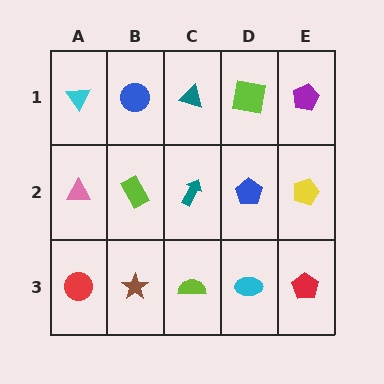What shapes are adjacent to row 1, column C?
A teal arrow (row 2, column C), a blue circle (row 1, column B), a lime square (row 1, column D).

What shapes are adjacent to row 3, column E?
A yellow pentagon (row 2, column E), a cyan ellipse (row 3, column D).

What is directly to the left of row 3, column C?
A brown star.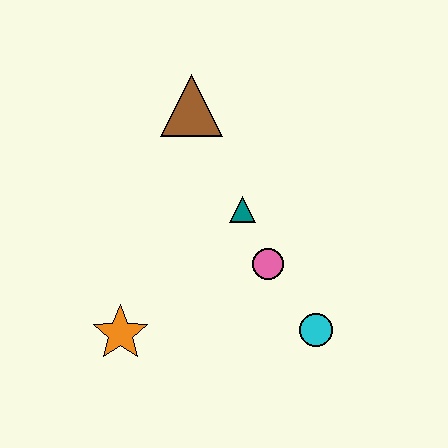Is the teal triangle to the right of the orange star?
Yes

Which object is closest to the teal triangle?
The pink circle is closest to the teal triangle.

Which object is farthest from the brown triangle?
The cyan circle is farthest from the brown triangle.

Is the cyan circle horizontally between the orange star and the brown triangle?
No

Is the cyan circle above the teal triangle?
No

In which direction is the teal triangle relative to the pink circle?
The teal triangle is above the pink circle.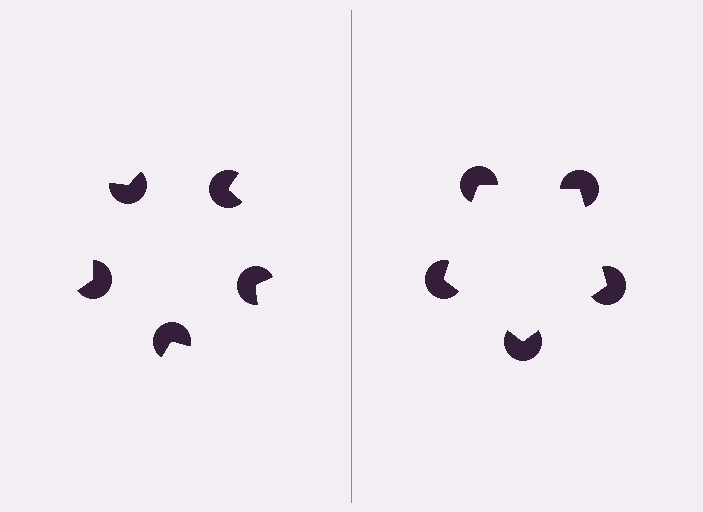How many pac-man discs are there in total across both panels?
10 — 5 on each side.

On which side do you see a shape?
An illusory pentagon appears on the right side. On the left side the wedge cuts are rotated, so no coherent shape forms.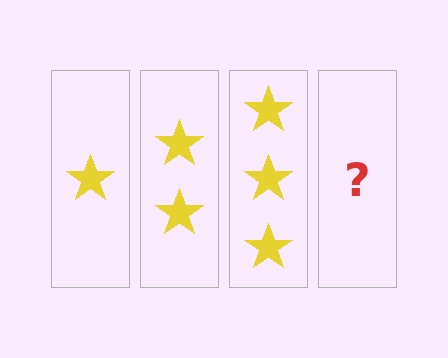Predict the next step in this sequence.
The next step is 4 stars.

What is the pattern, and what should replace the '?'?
The pattern is that each step adds one more star. The '?' should be 4 stars.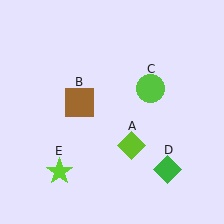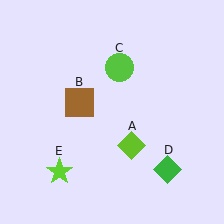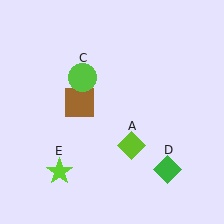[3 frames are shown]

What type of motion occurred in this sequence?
The lime circle (object C) rotated counterclockwise around the center of the scene.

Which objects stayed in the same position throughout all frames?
Lime diamond (object A) and brown square (object B) and green diamond (object D) and lime star (object E) remained stationary.